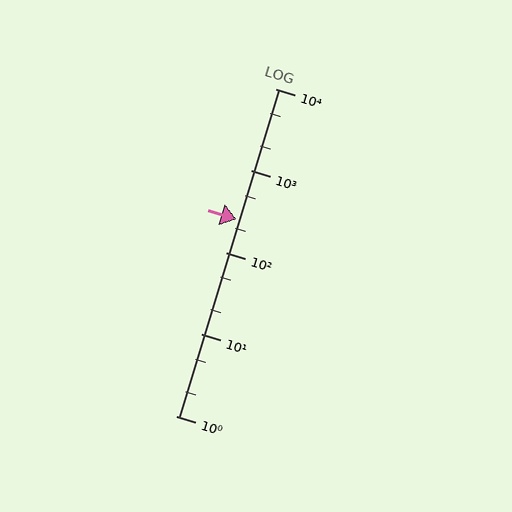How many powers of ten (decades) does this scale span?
The scale spans 4 decades, from 1 to 10000.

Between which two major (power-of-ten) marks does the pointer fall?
The pointer is between 100 and 1000.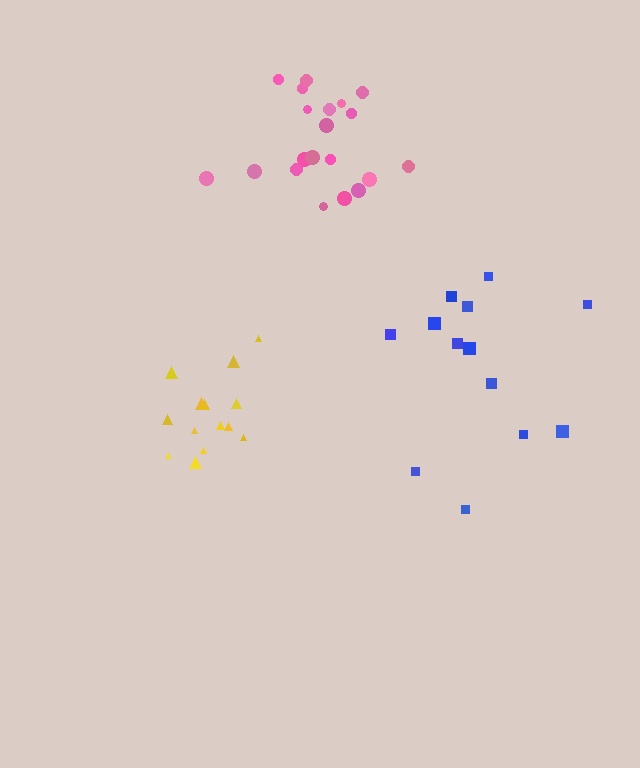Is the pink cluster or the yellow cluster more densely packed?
Pink.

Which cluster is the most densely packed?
Pink.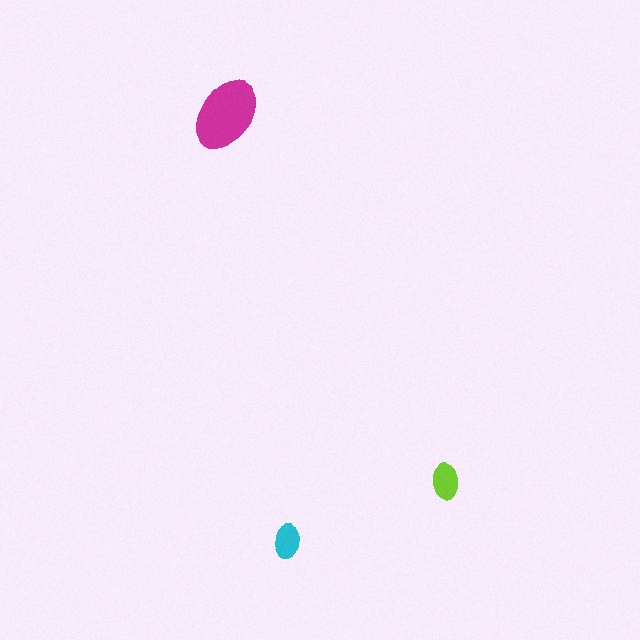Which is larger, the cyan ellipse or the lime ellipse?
The lime one.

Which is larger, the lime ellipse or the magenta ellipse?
The magenta one.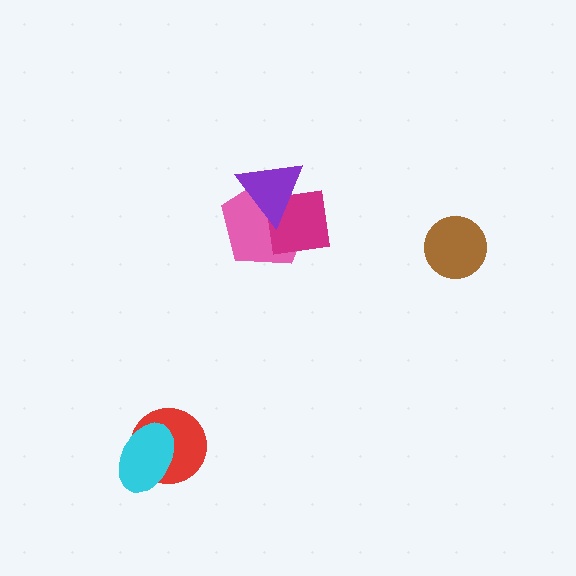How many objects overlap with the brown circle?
0 objects overlap with the brown circle.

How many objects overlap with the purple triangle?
2 objects overlap with the purple triangle.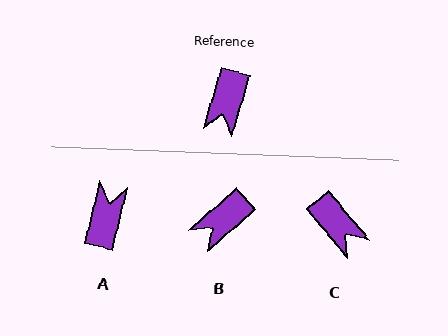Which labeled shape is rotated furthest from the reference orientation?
A, about 177 degrees away.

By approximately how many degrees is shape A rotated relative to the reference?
Approximately 177 degrees clockwise.